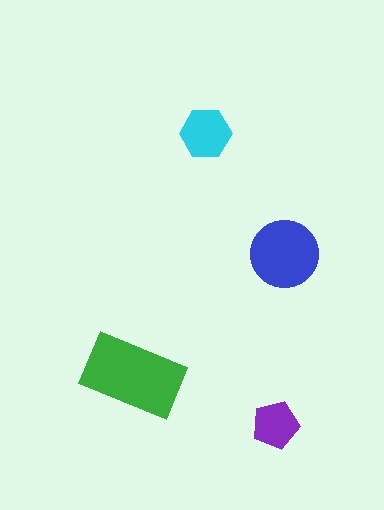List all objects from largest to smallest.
The green rectangle, the blue circle, the cyan hexagon, the purple pentagon.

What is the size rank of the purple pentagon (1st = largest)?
4th.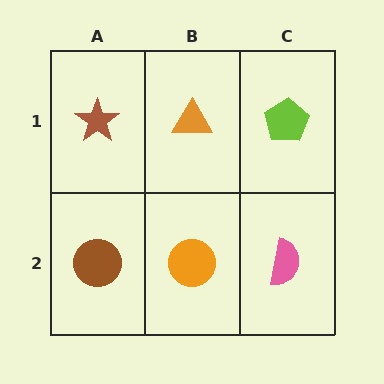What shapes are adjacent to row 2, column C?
A lime pentagon (row 1, column C), an orange circle (row 2, column B).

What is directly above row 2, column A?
A brown star.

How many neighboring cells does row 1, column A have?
2.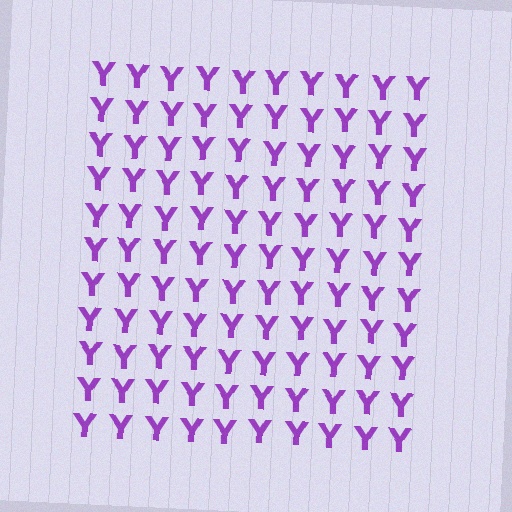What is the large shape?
The large shape is a square.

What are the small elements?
The small elements are letter Y's.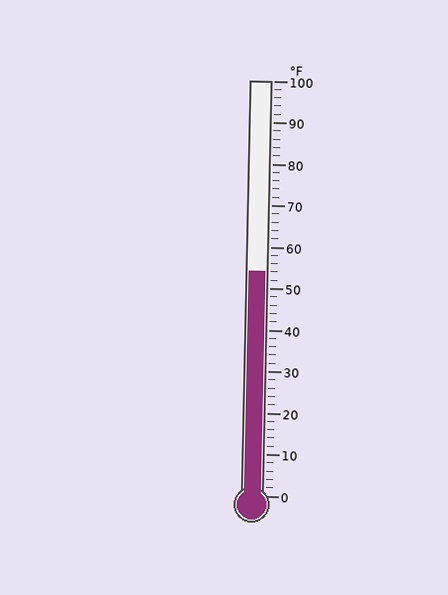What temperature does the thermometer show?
The thermometer shows approximately 54°F.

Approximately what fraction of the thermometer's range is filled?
The thermometer is filled to approximately 55% of its range.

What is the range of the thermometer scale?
The thermometer scale ranges from 0°F to 100°F.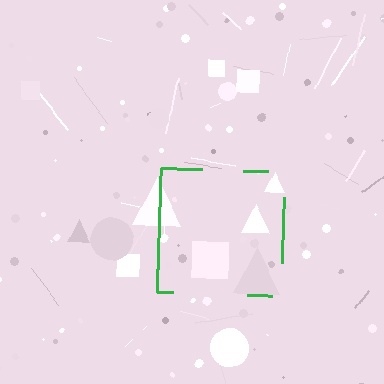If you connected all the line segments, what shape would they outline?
They would outline a square.